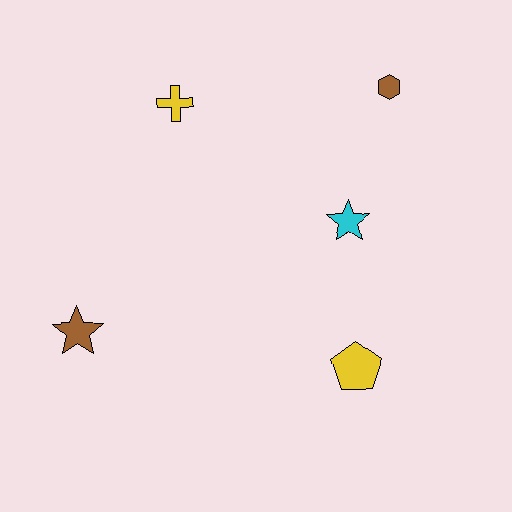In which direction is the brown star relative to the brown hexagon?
The brown star is to the left of the brown hexagon.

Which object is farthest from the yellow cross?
The yellow pentagon is farthest from the yellow cross.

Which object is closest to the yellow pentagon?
The cyan star is closest to the yellow pentagon.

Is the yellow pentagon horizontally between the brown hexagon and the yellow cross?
Yes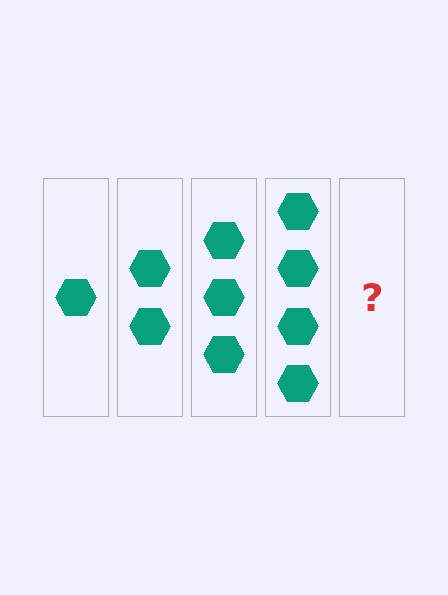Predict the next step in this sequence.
The next step is 5 hexagons.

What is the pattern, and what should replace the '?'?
The pattern is that each step adds one more hexagon. The '?' should be 5 hexagons.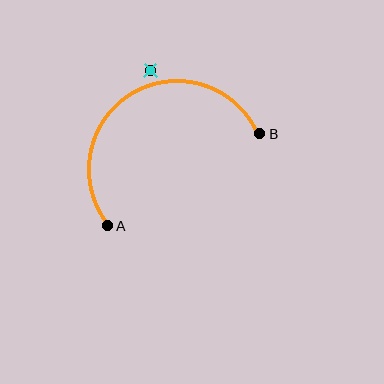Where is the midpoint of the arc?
The arc midpoint is the point on the curve farthest from the straight line joining A and B. It sits above that line.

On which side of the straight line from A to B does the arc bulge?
The arc bulges above the straight line connecting A and B.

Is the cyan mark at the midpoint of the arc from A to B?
No — the cyan mark does not lie on the arc at all. It sits slightly outside the curve.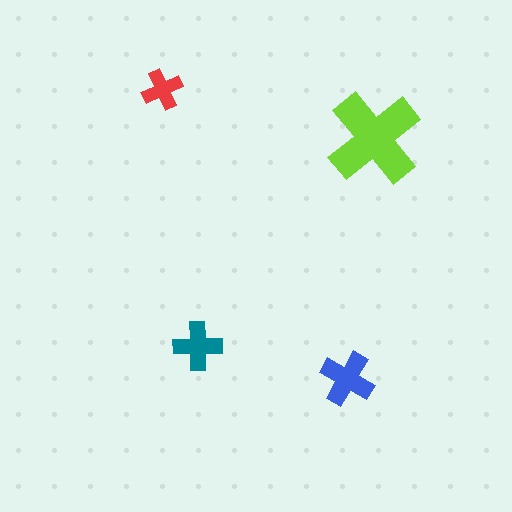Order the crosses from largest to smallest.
the lime one, the blue one, the teal one, the red one.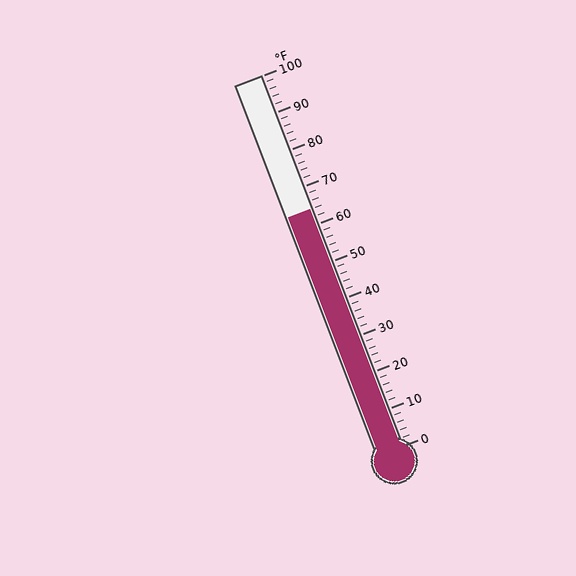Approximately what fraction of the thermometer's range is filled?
The thermometer is filled to approximately 65% of its range.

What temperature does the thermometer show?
The thermometer shows approximately 64°F.